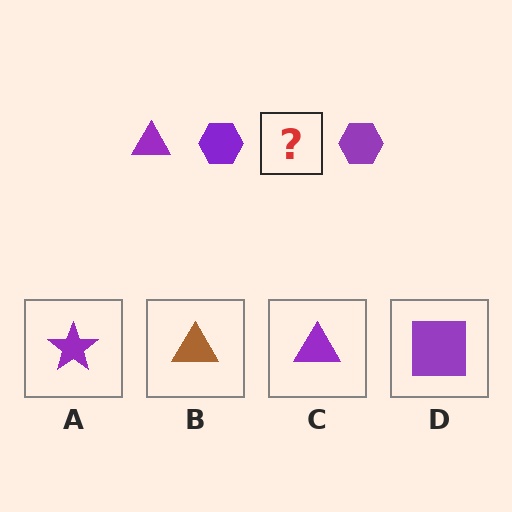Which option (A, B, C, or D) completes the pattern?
C.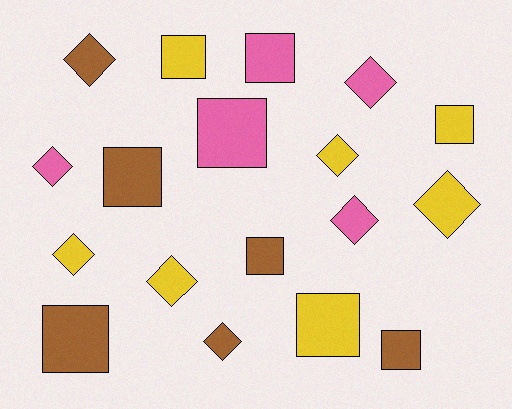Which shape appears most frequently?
Square, with 9 objects.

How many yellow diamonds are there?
There are 4 yellow diamonds.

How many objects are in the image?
There are 18 objects.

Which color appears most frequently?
Yellow, with 7 objects.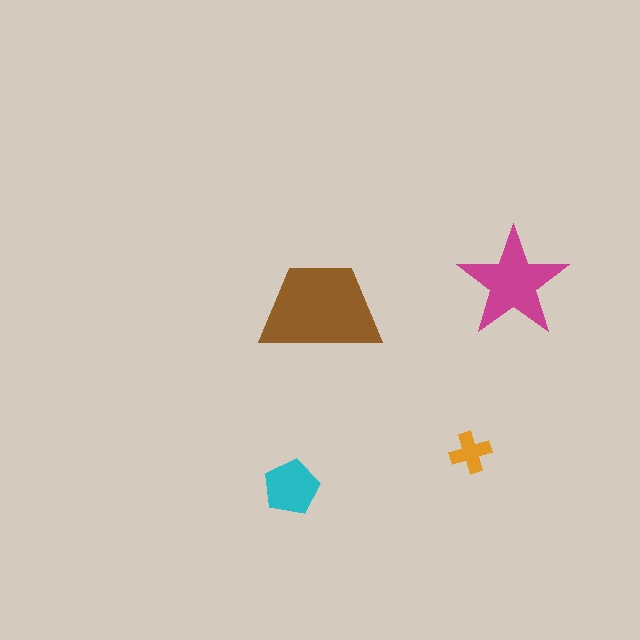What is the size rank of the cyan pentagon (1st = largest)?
3rd.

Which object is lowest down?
The cyan pentagon is bottommost.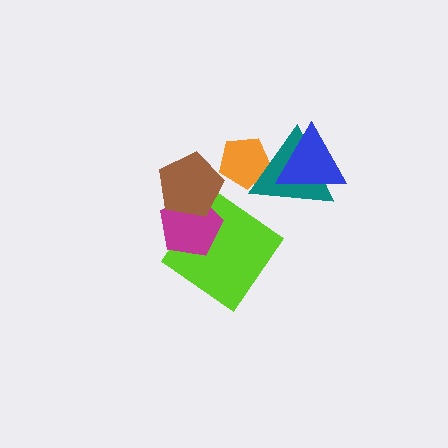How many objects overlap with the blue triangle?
1 object overlaps with the blue triangle.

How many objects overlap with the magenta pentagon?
2 objects overlap with the magenta pentagon.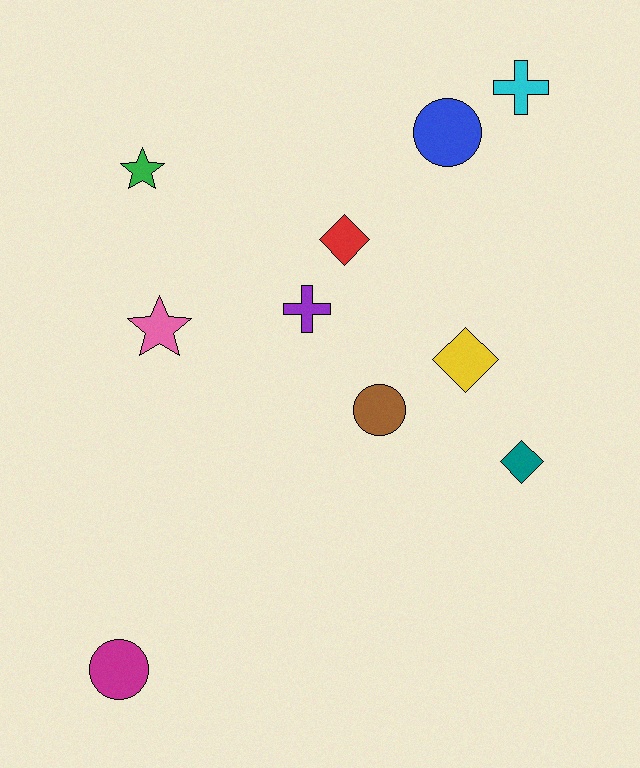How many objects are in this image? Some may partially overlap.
There are 10 objects.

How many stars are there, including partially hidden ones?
There are 2 stars.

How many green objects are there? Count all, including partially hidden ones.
There is 1 green object.